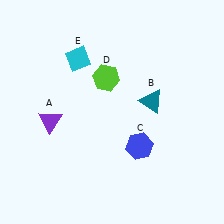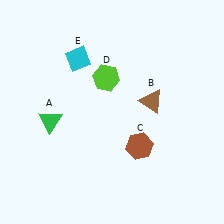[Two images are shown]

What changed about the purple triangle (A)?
In Image 1, A is purple. In Image 2, it changed to green.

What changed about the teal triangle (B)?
In Image 1, B is teal. In Image 2, it changed to brown.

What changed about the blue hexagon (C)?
In Image 1, C is blue. In Image 2, it changed to brown.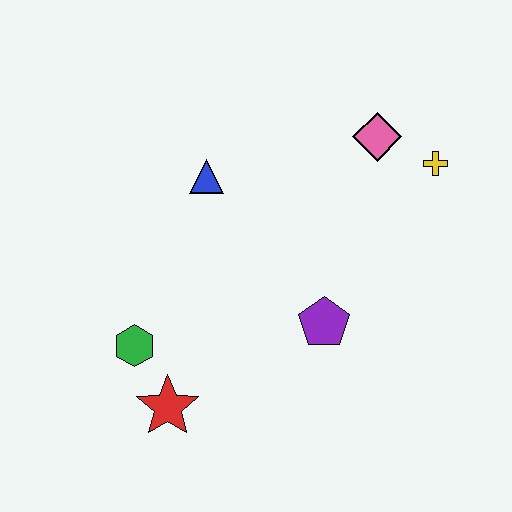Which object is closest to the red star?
The green hexagon is closest to the red star.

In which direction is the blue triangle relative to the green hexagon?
The blue triangle is above the green hexagon.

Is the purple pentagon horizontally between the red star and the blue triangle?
No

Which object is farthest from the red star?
The yellow cross is farthest from the red star.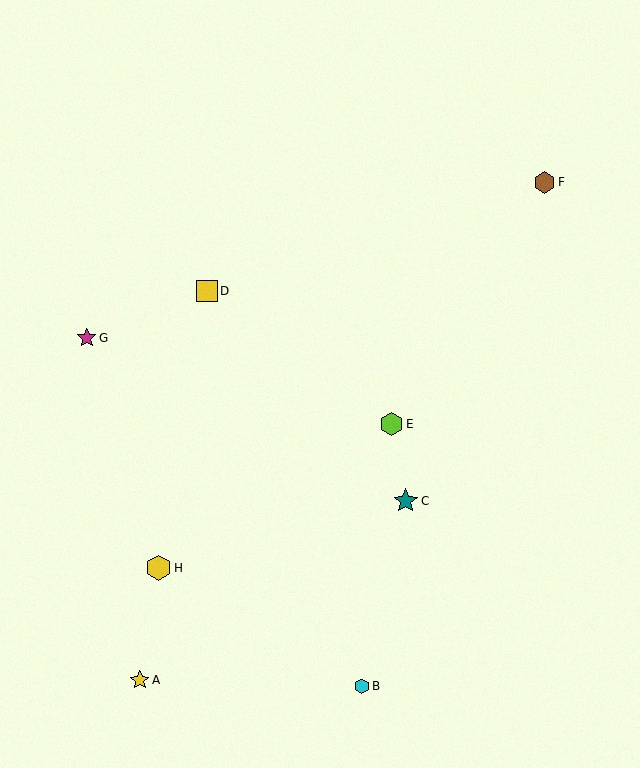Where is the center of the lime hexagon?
The center of the lime hexagon is at (391, 424).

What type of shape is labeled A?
Shape A is a yellow star.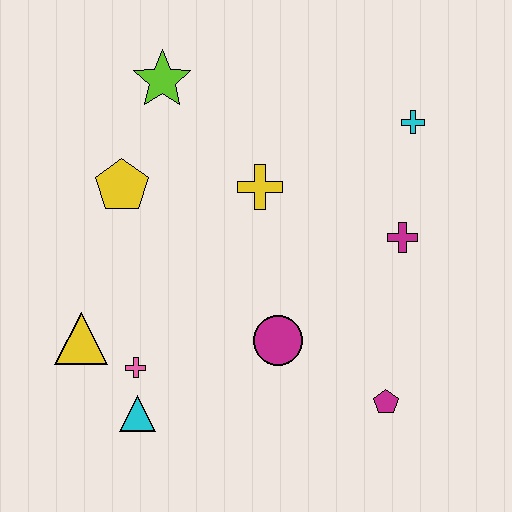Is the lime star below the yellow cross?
No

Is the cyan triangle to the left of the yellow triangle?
No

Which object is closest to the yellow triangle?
The pink cross is closest to the yellow triangle.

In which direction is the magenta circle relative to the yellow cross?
The magenta circle is below the yellow cross.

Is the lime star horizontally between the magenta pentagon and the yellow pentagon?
Yes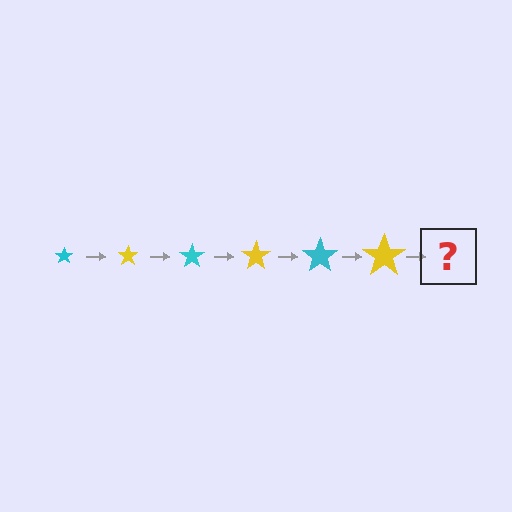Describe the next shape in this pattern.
It should be a cyan star, larger than the previous one.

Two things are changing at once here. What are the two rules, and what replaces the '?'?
The two rules are that the star grows larger each step and the color cycles through cyan and yellow. The '?' should be a cyan star, larger than the previous one.